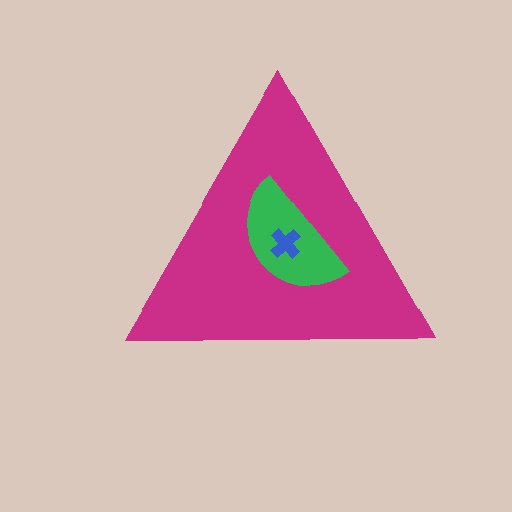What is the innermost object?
The blue cross.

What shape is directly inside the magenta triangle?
The green semicircle.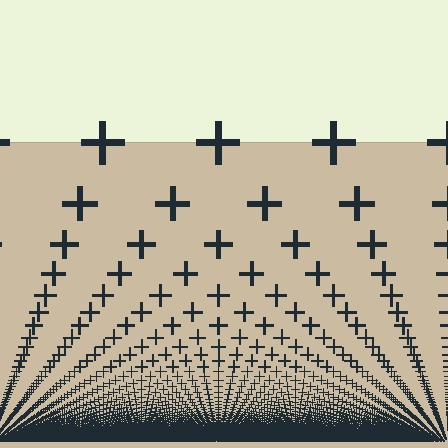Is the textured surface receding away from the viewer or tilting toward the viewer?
The surface appears to tilt toward the viewer. Texture elements get larger and sparser toward the top.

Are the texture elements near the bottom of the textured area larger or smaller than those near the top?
Smaller. The gradient is inverted — elements near the bottom are smaller and denser.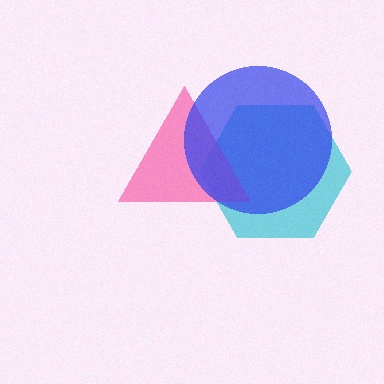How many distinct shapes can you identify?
There are 3 distinct shapes: a cyan hexagon, a pink triangle, a blue circle.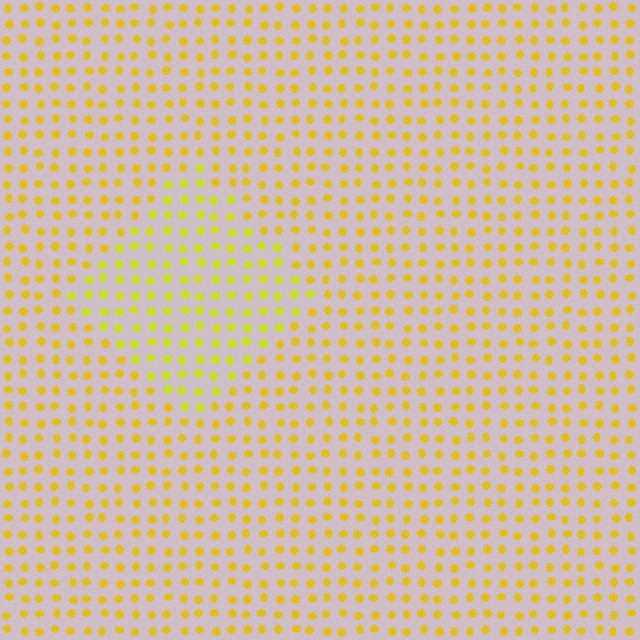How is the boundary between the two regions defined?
The boundary is defined purely by a slight shift in hue (about 20 degrees). Spacing, size, and orientation are identical on both sides.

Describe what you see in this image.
The image is filled with small yellow elements in a uniform arrangement. A diamond-shaped region is visible where the elements are tinted to a slightly different hue, forming a subtle color boundary.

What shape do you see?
I see a diamond.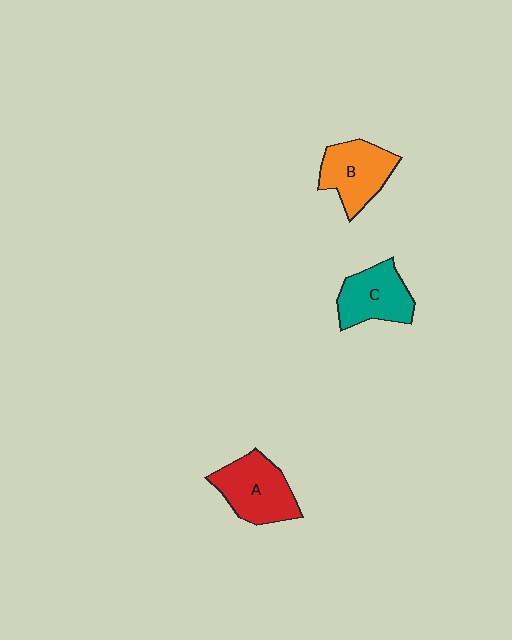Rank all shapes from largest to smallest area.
From largest to smallest: A (red), B (orange), C (teal).